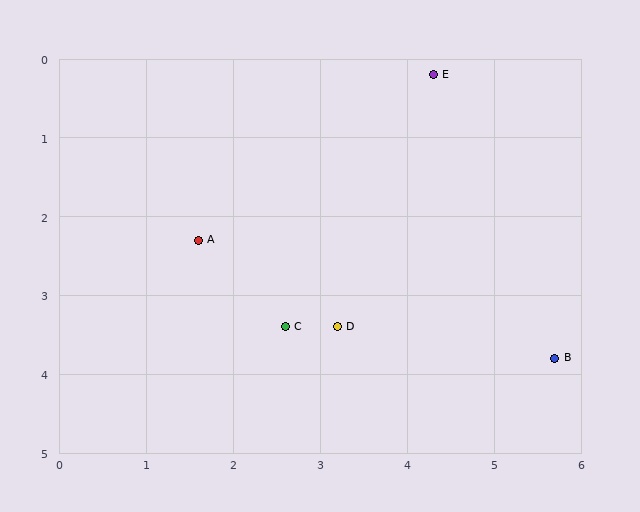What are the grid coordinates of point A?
Point A is at approximately (1.6, 2.3).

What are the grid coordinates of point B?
Point B is at approximately (5.7, 3.8).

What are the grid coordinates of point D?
Point D is at approximately (3.2, 3.4).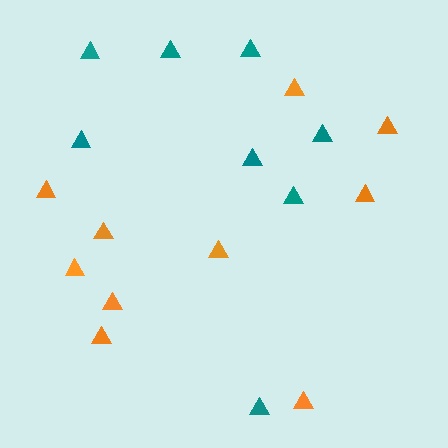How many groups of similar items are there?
There are 2 groups: one group of teal triangles (8) and one group of orange triangles (10).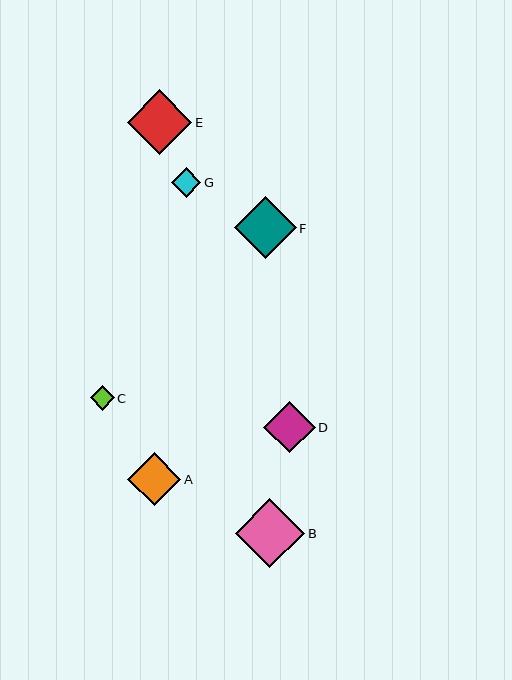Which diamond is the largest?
Diamond B is the largest with a size of approximately 70 pixels.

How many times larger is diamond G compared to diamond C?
Diamond G is approximately 1.2 times the size of diamond C.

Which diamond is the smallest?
Diamond C is the smallest with a size of approximately 24 pixels.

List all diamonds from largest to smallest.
From largest to smallest: B, E, F, A, D, G, C.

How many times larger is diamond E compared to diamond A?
Diamond E is approximately 1.2 times the size of diamond A.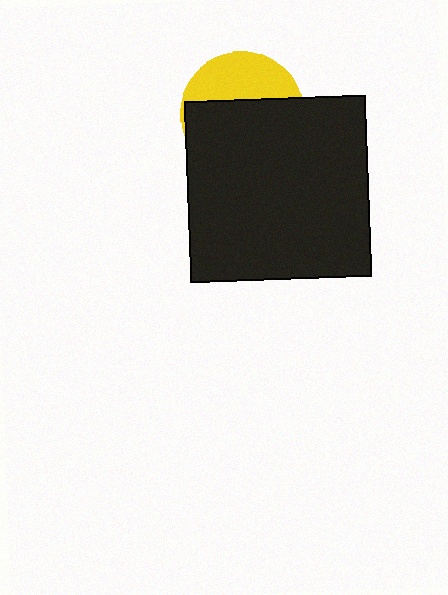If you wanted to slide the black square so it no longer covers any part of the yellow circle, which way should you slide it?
Slide it down — that is the most direct way to separate the two shapes.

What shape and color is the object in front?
The object in front is a black square.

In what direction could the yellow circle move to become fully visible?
The yellow circle could move up. That would shift it out from behind the black square entirely.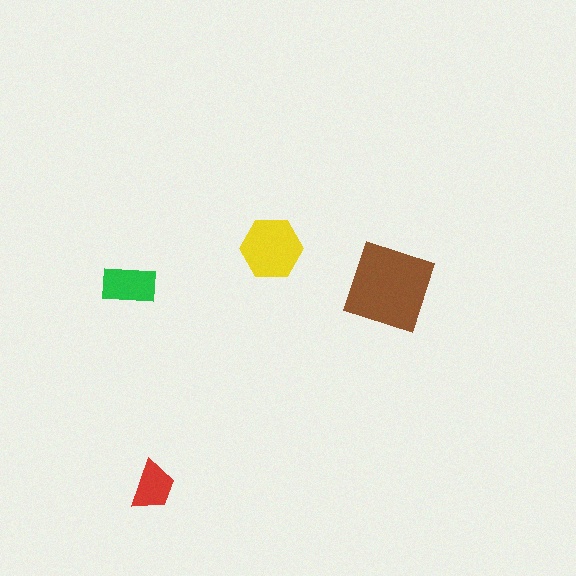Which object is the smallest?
The red trapezoid.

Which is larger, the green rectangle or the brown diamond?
The brown diamond.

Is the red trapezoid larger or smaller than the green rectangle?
Smaller.